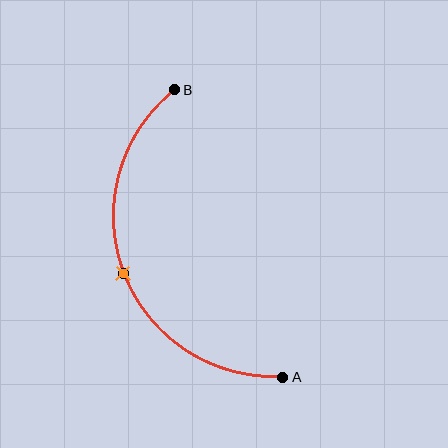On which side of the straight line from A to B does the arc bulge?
The arc bulges to the left of the straight line connecting A and B.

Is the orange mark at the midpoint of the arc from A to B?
Yes. The orange mark lies on the arc at equal arc-length from both A and B — it is the arc midpoint.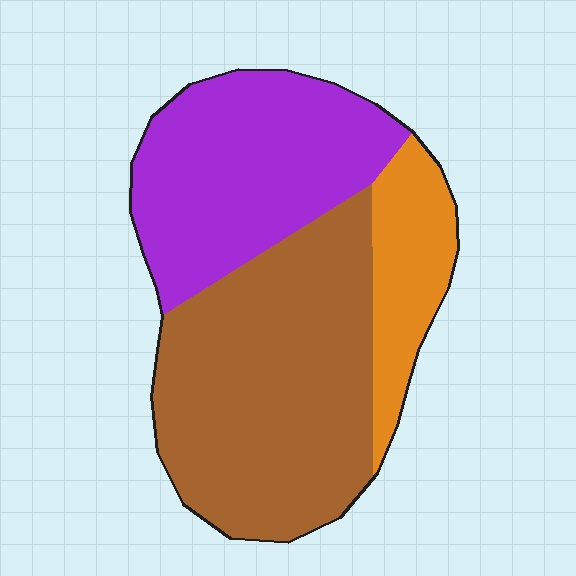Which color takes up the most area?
Brown, at roughly 50%.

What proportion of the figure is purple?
Purple covers 35% of the figure.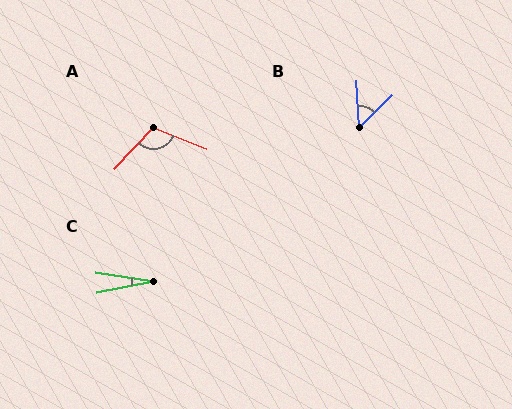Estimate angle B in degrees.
Approximately 48 degrees.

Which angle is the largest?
A, at approximately 111 degrees.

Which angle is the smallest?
C, at approximately 19 degrees.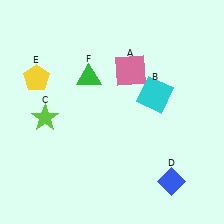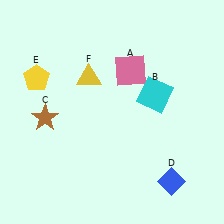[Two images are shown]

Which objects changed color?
C changed from lime to brown. F changed from green to yellow.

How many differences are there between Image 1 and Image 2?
There are 2 differences between the two images.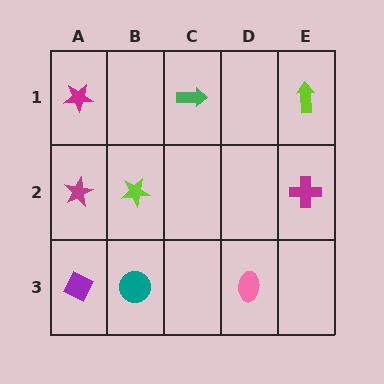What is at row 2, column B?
A lime star.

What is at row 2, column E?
A magenta cross.